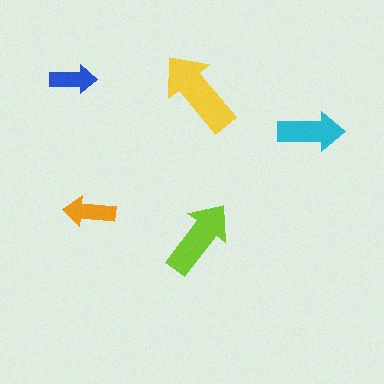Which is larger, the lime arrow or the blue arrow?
The lime one.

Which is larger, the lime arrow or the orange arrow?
The lime one.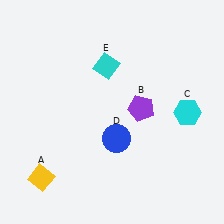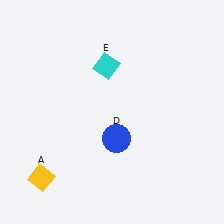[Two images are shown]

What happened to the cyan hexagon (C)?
The cyan hexagon (C) was removed in Image 2. It was in the bottom-right area of Image 1.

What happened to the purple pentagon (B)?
The purple pentagon (B) was removed in Image 2. It was in the top-right area of Image 1.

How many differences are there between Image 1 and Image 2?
There are 2 differences between the two images.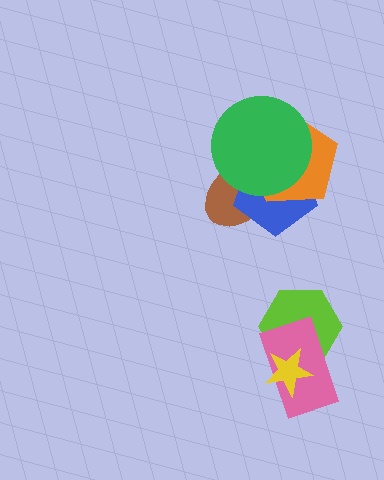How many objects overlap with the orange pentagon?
3 objects overlap with the orange pentagon.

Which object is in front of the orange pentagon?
The green circle is in front of the orange pentagon.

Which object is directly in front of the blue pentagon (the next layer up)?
The orange pentagon is directly in front of the blue pentagon.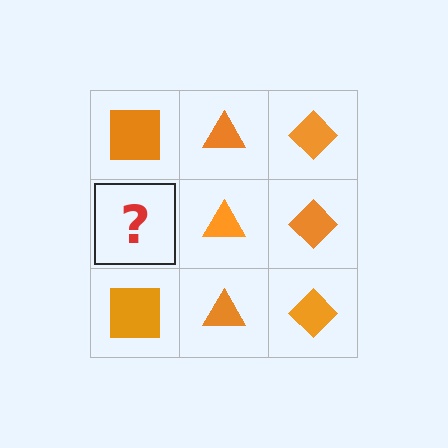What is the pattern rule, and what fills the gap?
The rule is that each column has a consistent shape. The gap should be filled with an orange square.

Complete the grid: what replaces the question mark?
The question mark should be replaced with an orange square.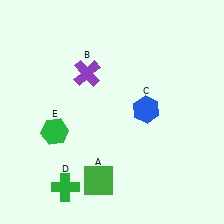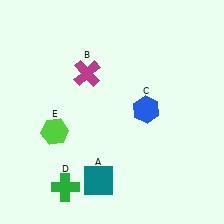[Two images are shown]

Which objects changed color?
A changed from green to teal. B changed from purple to magenta. E changed from green to lime.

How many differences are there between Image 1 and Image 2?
There are 3 differences between the two images.